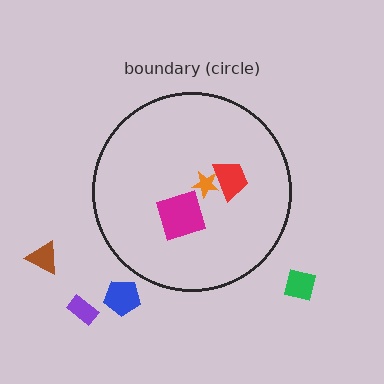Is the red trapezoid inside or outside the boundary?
Inside.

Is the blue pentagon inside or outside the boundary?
Outside.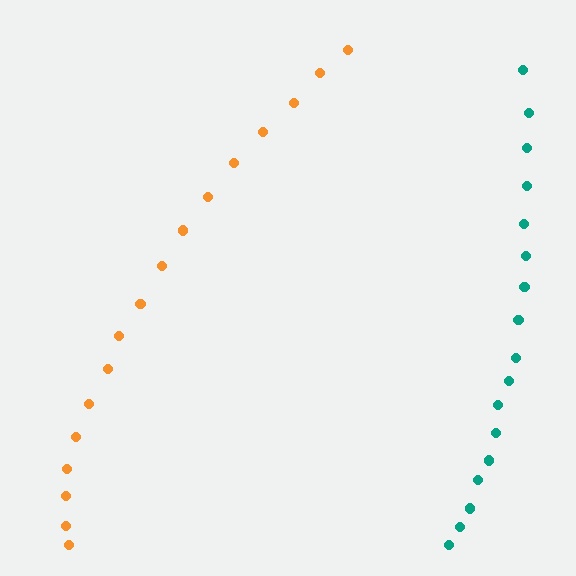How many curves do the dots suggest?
There are 2 distinct paths.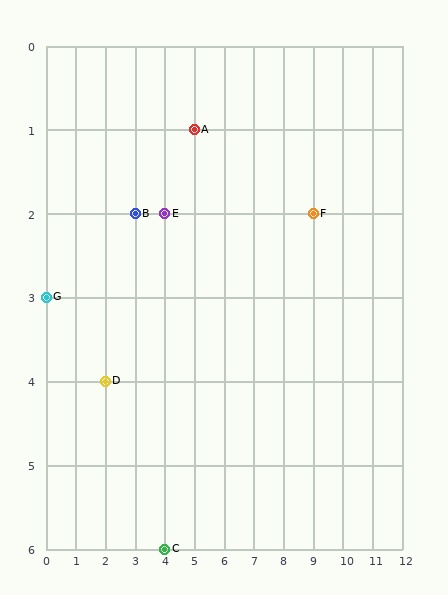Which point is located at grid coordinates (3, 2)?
Point B is at (3, 2).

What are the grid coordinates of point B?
Point B is at grid coordinates (3, 2).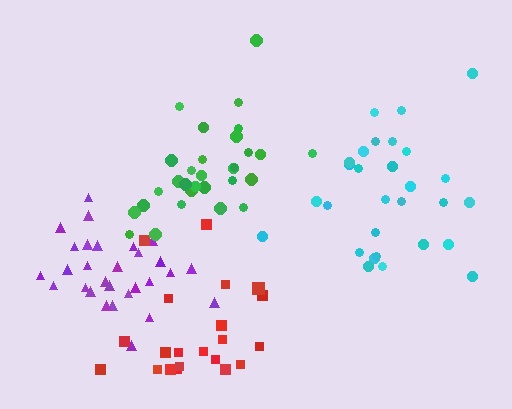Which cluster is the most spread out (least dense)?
Red.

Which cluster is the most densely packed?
Purple.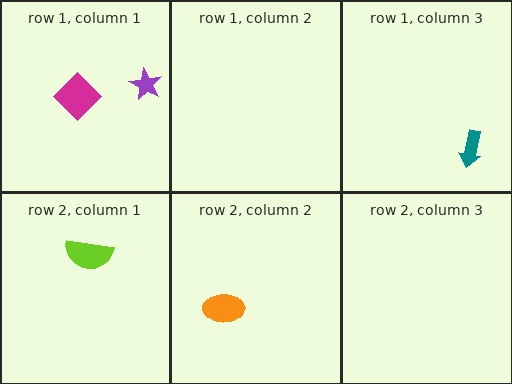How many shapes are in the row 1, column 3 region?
1.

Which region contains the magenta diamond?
The row 1, column 1 region.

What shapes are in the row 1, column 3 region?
The teal arrow.